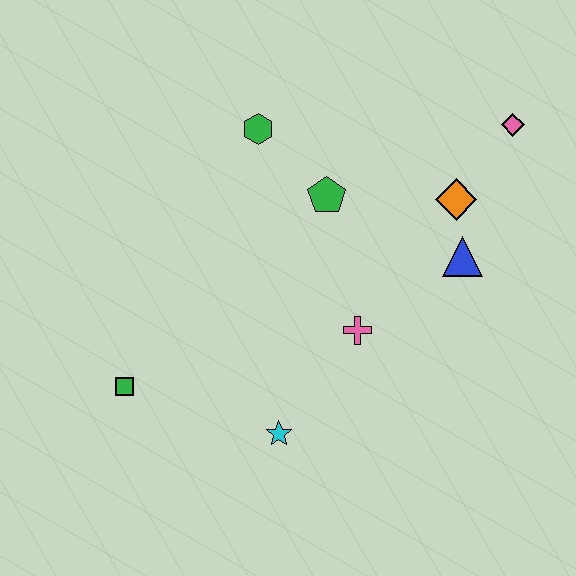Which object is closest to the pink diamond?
The orange diamond is closest to the pink diamond.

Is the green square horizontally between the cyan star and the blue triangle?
No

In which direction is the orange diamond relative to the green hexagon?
The orange diamond is to the right of the green hexagon.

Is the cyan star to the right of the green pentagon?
No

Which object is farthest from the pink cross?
The pink diamond is farthest from the pink cross.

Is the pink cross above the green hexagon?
No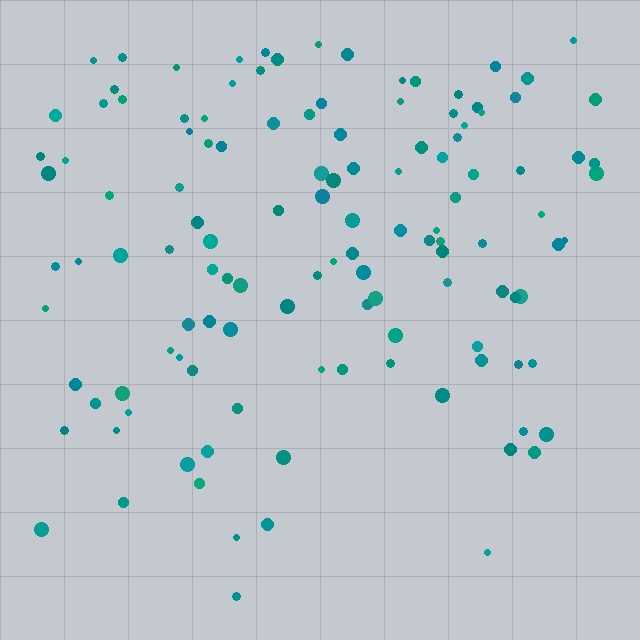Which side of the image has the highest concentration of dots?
The top.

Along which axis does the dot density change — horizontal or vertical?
Vertical.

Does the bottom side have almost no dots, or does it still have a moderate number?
Still a moderate number, just noticeably fewer than the top.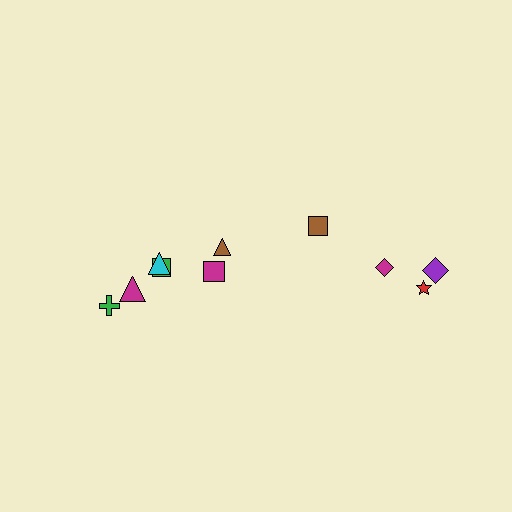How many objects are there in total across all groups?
There are 10 objects.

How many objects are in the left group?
There are 6 objects.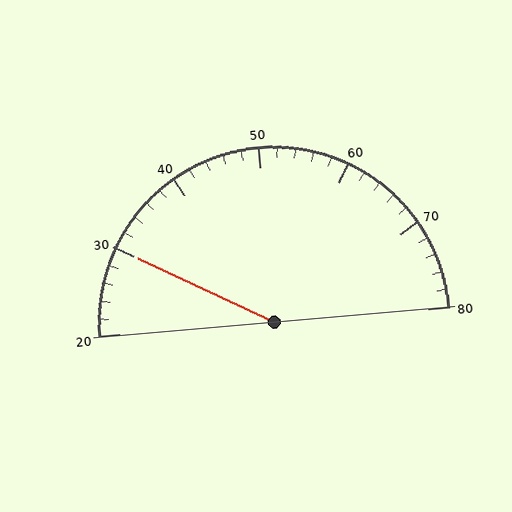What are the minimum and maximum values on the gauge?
The gauge ranges from 20 to 80.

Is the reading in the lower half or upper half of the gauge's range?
The reading is in the lower half of the range (20 to 80).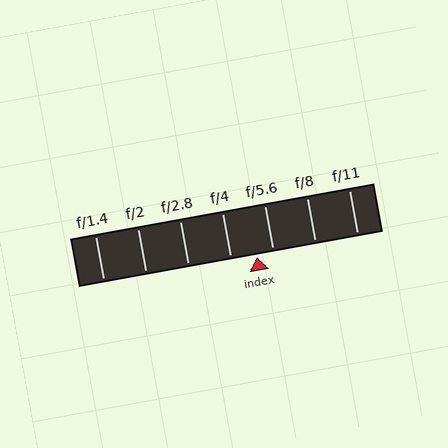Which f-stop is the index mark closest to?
The index mark is closest to f/5.6.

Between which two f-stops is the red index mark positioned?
The index mark is between f/4 and f/5.6.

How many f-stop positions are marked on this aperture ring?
There are 7 f-stop positions marked.